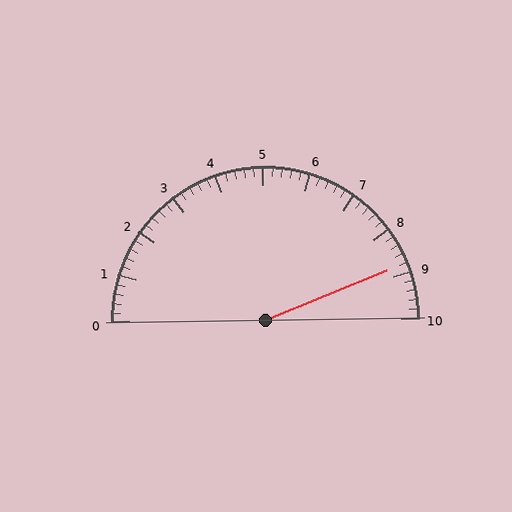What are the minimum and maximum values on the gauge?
The gauge ranges from 0 to 10.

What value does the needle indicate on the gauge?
The needle indicates approximately 8.8.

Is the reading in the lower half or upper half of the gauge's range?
The reading is in the upper half of the range (0 to 10).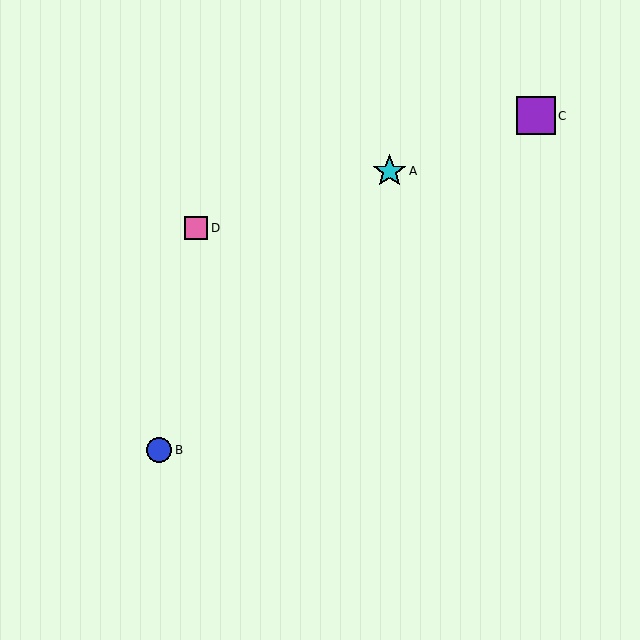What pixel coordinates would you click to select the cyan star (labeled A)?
Click at (389, 171) to select the cyan star A.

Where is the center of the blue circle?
The center of the blue circle is at (159, 450).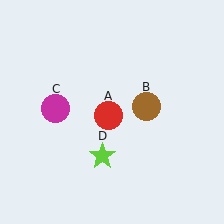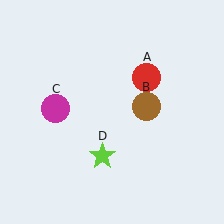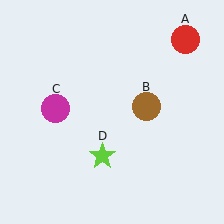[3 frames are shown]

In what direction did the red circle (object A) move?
The red circle (object A) moved up and to the right.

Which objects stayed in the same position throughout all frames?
Brown circle (object B) and magenta circle (object C) and lime star (object D) remained stationary.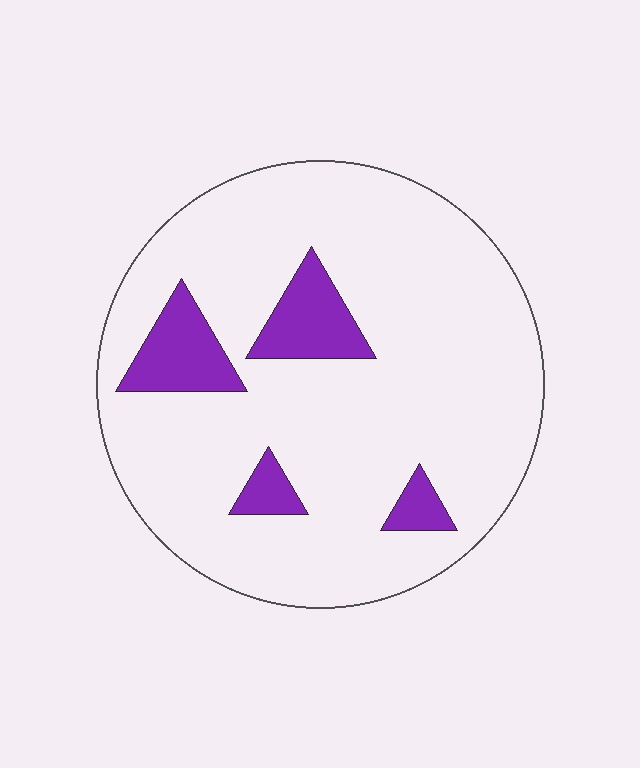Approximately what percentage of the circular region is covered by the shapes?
Approximately 15%.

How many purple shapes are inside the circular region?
4.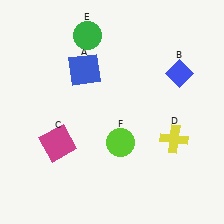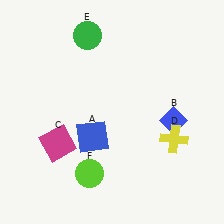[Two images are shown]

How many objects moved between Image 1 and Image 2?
3 objects moved between the two images.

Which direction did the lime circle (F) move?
The lime circle (F) moved down.